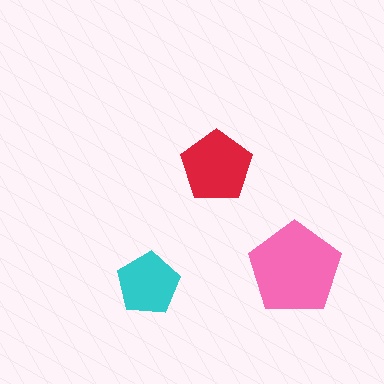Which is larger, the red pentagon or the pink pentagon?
The pink one.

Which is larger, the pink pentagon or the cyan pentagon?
The pink one.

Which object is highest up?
The red pentagon is topmost.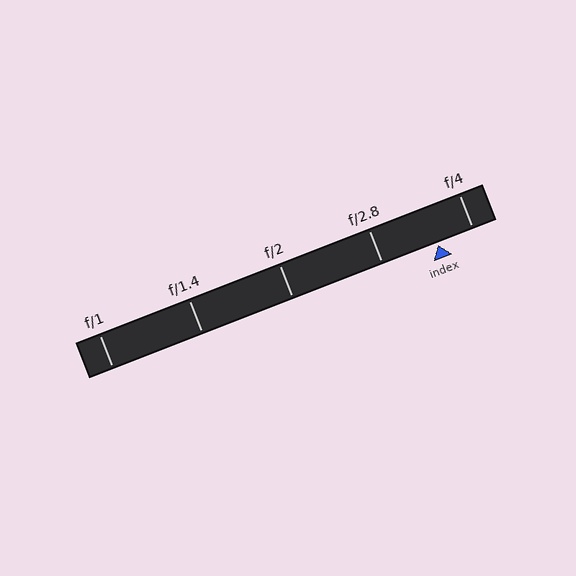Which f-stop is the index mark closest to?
The index mark is closest to f/4.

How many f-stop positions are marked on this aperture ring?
There are 5 f-stop positions marked.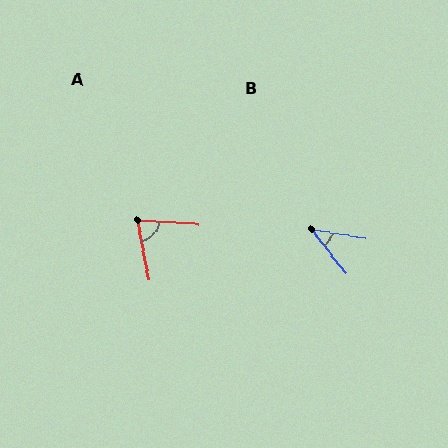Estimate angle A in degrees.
Approximately 75 degrees.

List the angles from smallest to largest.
B (43°), A (75°).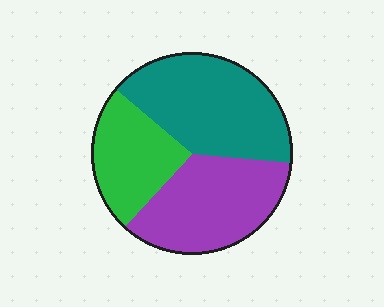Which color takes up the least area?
Green, at roughly 25%.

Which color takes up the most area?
Teal, at roughly 40%.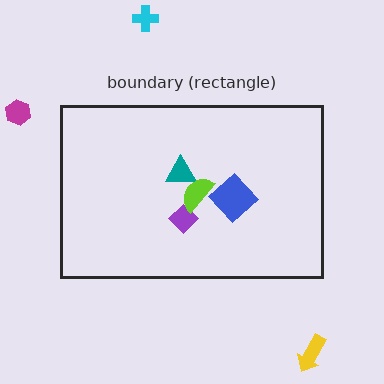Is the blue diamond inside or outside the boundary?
Inside.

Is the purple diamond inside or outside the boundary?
Inside.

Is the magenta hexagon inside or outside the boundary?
Outside.